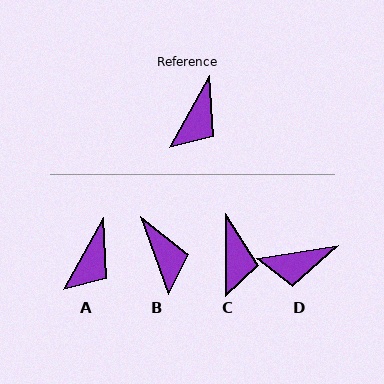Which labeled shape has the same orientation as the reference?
A.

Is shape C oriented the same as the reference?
No, it is off by about 29 degrees.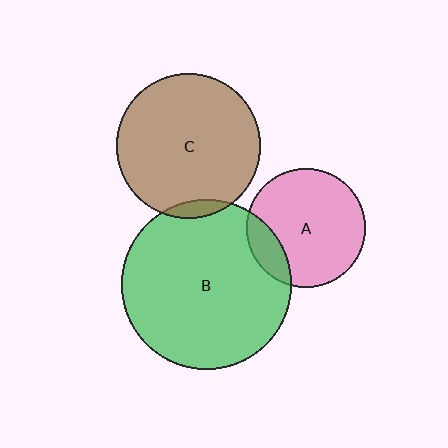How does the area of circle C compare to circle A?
Approximately 1.5 times.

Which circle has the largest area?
Circle B (green).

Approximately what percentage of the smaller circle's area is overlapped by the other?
Approximately 15%.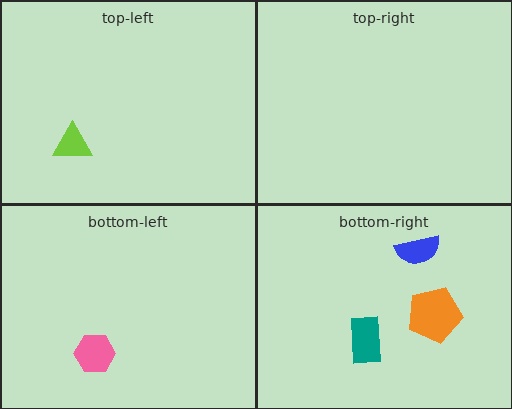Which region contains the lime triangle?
The top-left region.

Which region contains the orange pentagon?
The bottom-right region.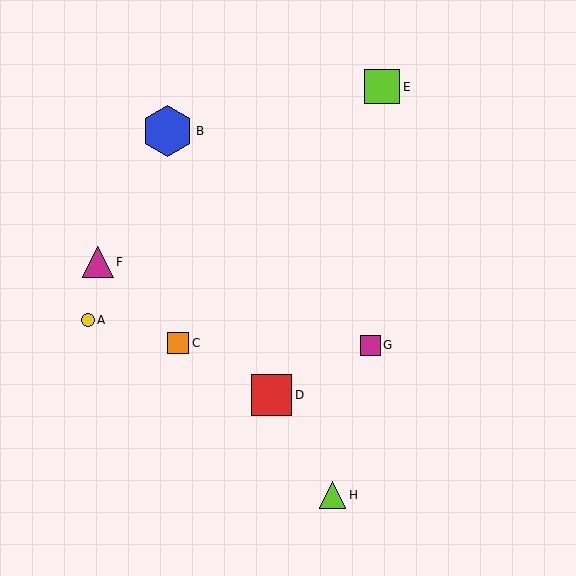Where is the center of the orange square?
The center of the orange square is at (178, 343).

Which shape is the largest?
The blue hexagon (labeled B) is the largest.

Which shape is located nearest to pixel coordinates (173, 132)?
The blue hexagon (labeled B) at (168, 131) is nearest to that location.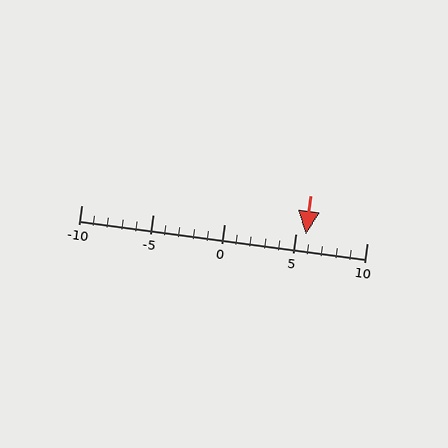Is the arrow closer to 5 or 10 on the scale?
The arrow is closer to 5.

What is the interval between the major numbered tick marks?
The major tick marks are spaced 5 units apart.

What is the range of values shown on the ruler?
The ruler shows values from -10 to 10.